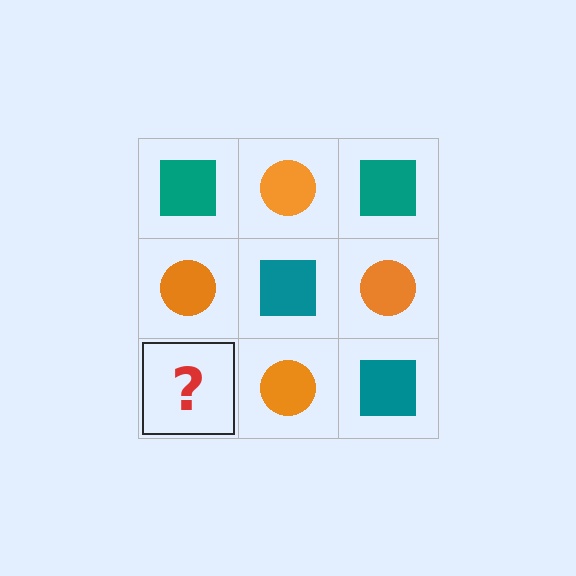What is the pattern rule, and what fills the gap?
The rule is that it alternates teal square and orange circle in a checkerboard pattern. The gap should be filled with a teal square.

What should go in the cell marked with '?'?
The missing cell should contain a teal square.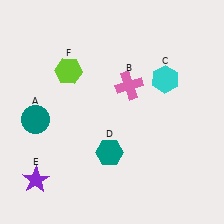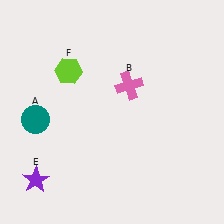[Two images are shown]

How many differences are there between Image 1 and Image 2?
There are 2 differences between the two images.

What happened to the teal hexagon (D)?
The teal hexagon (D) was removed in Image 2. It was in the bottom-left area of Image 1.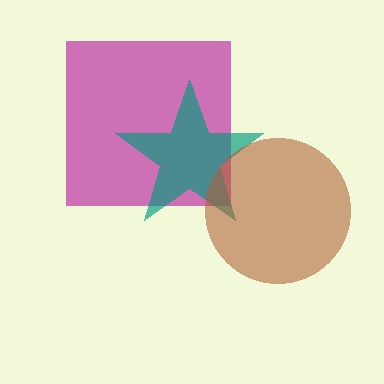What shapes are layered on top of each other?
The layered shapes are: a magenta square, a teal star, a brown circle.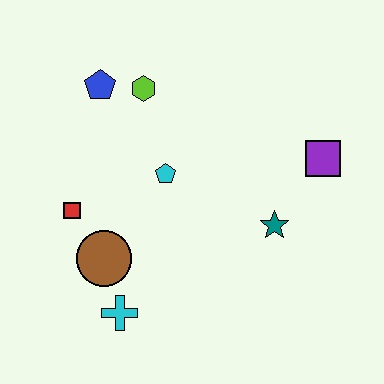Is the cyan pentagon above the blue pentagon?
No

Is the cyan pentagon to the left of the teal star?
Yes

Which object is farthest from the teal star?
The blue pentagon is farthest from the teal star.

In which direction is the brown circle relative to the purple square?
The brown circle is to the left of the purple square.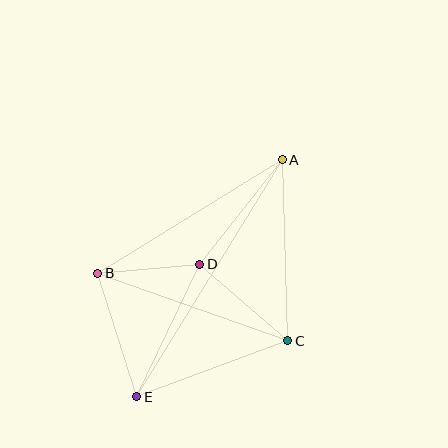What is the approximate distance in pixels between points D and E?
The distance between D and E is approximately 147 pixels.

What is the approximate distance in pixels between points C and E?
The distance between C and E is approximately 161 pixels.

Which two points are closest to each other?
Points B and D are closest to each other.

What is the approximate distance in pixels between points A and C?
The distance between A and C is approximately 181 pixels.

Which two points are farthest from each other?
Points A and E are farthest from each other.